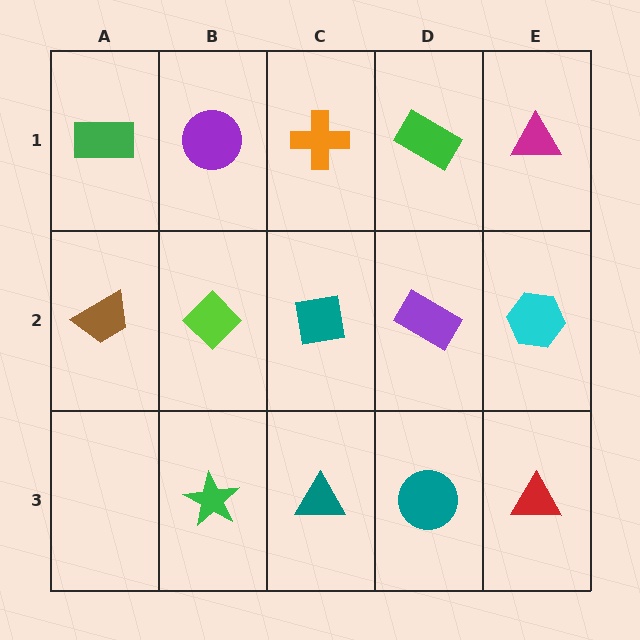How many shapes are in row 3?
4 shapes.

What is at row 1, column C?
An orange cross.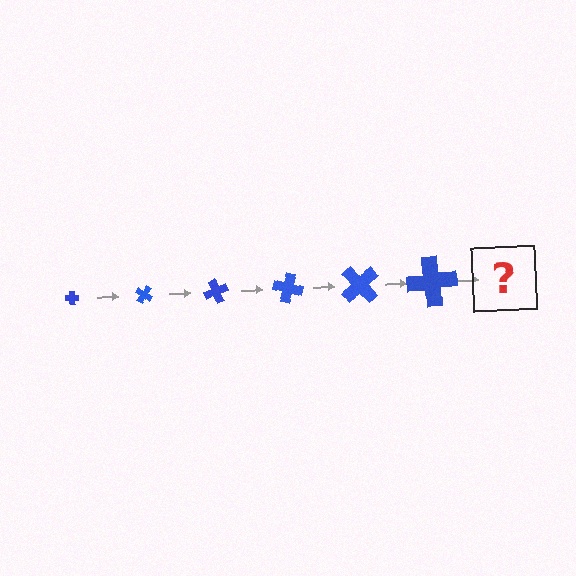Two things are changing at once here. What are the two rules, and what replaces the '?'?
The two rules are that the cross grows larger each step and it rotates 35 degrees each step. The '?' should be a cross, larger than the previous one and rotated 210 degrees from the start.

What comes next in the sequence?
The next element should be a cross, larger than the previous one and rotated 210 degrees from the start.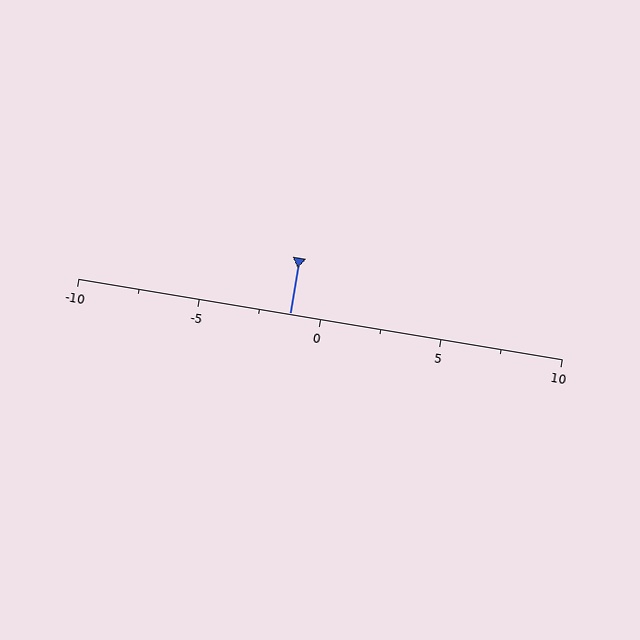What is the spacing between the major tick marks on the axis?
The major ticks are spaced 5 apart.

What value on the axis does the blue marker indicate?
The marker indicates approximately -1.2.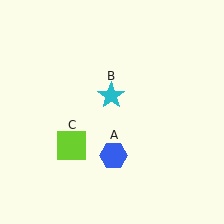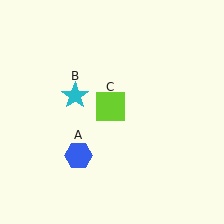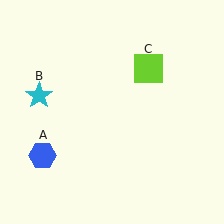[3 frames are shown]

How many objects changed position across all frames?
3 objects changed position: blue hexagon (object A), cyan star (object B), lime square (object C).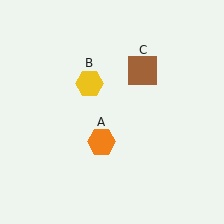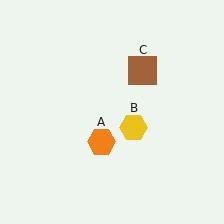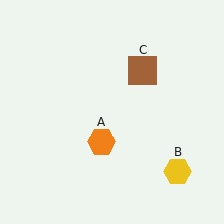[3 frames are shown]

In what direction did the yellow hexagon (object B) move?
The yellow hexagon (object B) moved down and to the right.